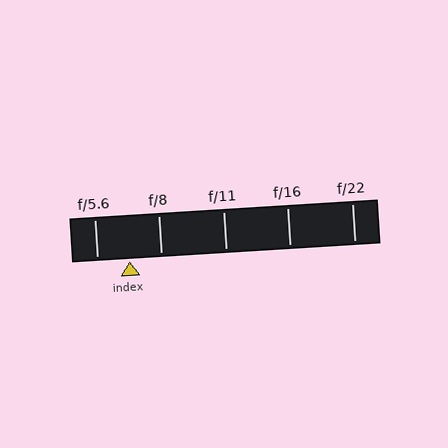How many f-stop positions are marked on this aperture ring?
There are 5 f-stop positions marked.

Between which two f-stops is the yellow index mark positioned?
The index mark is between f/5.6 and f/8.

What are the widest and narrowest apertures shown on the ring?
The widest aperture shown is f/5.6 and the narrowest is f/22.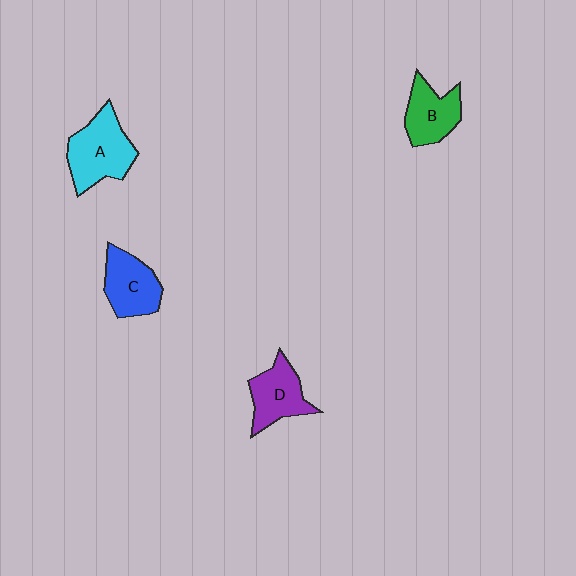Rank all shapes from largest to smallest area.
From largest to smallest: A (cyan), C (blue), D (purple), B (green).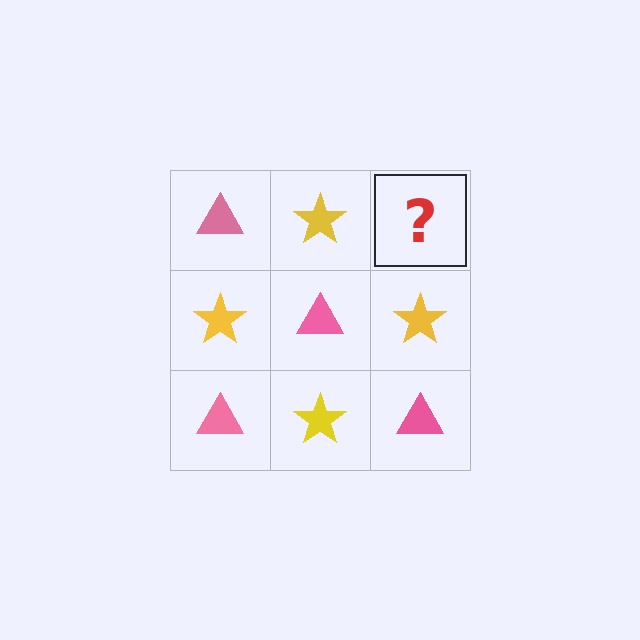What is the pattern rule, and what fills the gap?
The rule is that it alternates pink triangle and yellow star in a checkerboard pattern. The gap should be filled with a pink triangle.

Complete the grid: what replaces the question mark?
The question mark should be replaced with a pink triangle.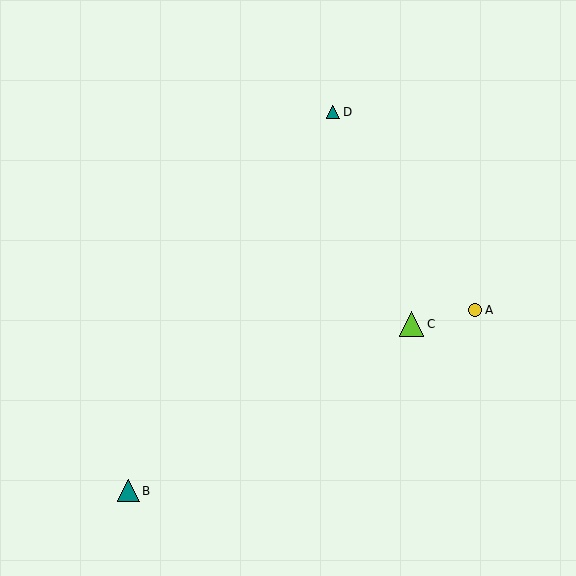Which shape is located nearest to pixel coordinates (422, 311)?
The lime triangle (labeled C) at (411, 324) is nearest to that location.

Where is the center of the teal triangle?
The center of the teal triangle is at (128, 491).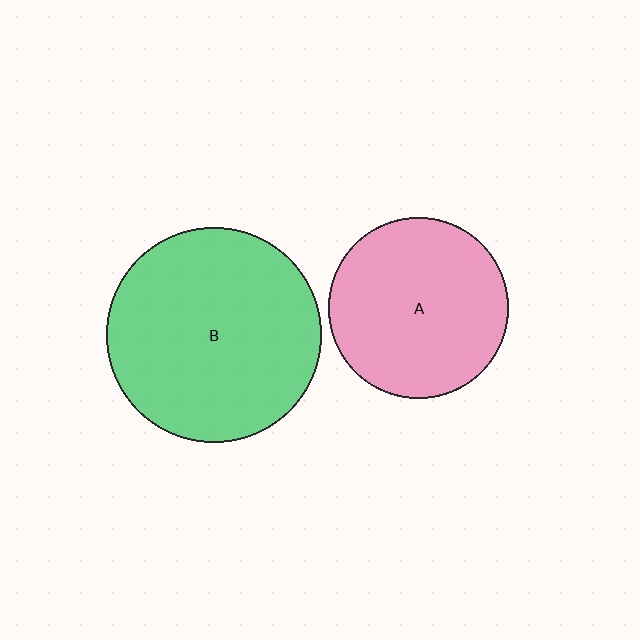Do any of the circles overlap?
No, none of the circles overlap.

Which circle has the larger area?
Circle B (green).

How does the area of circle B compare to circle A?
Approximately 1.4 times.